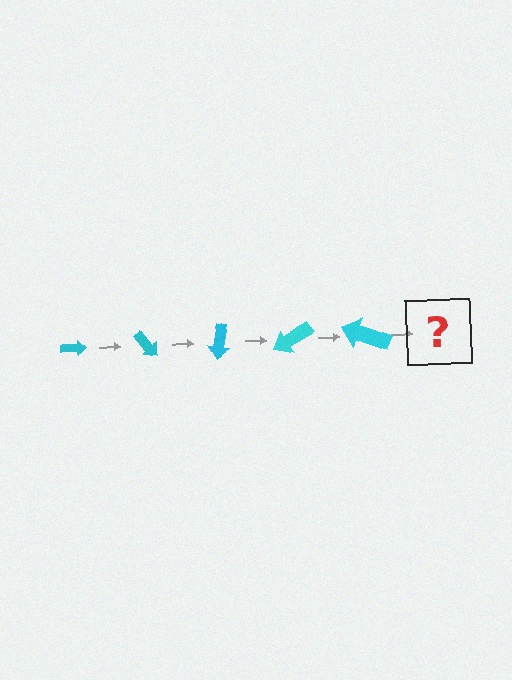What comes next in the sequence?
The next element should be an arrow, larger than the previous one and rotated 250 degrees from the start.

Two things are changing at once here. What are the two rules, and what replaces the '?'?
The two rules are that the arrow grows larger each step and it rotates 50 degrees each step. The '?' should be an arrow, larger than the previous one and rotated 250 degrees from the start.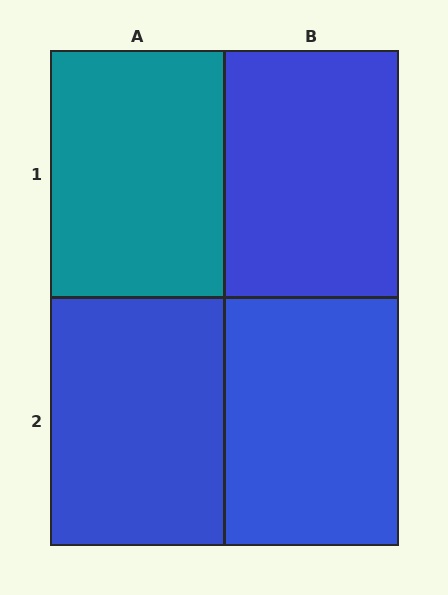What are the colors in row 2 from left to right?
Blue, blue.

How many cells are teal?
1 cell is teal.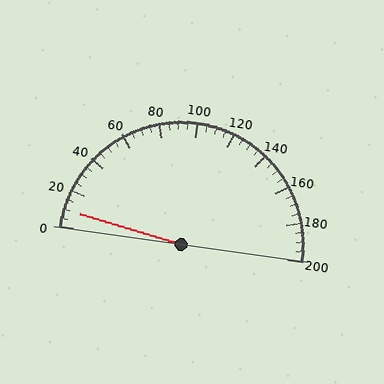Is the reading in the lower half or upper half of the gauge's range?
The reading is in the lower half of the range (0 to 200).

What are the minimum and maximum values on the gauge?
The gauge ranges from 0 to 200.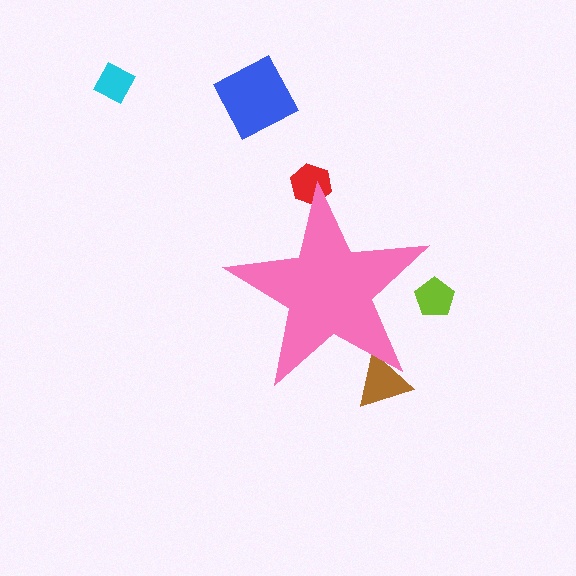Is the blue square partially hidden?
No, the blue square is fully visible.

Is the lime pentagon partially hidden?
Yes, the lime pentagon is partially hidden behind the pink star.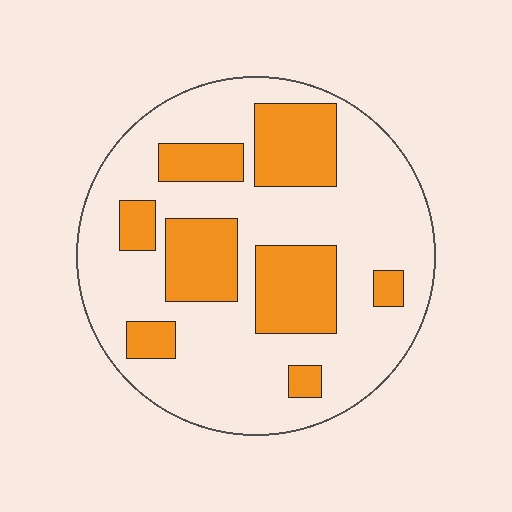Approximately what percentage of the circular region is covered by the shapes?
Approximately 30%.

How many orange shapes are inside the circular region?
8.